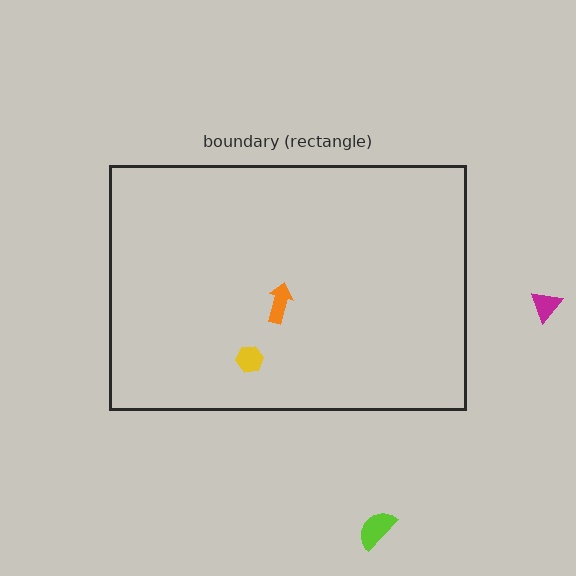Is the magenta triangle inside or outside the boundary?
Outside.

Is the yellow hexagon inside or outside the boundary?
Inside.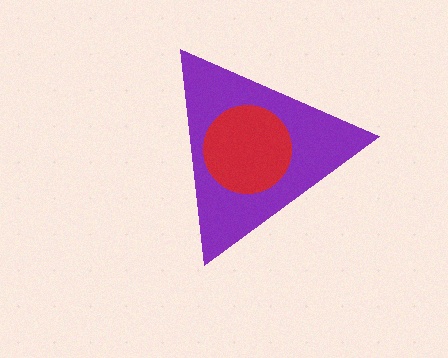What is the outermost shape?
The purple triangle.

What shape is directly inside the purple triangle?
The red circle.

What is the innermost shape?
The red circle.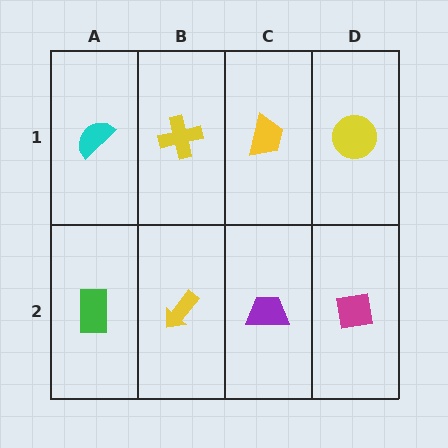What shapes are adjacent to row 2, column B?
A yellow cross (row 1, column B), a green rectangle (row 2, column A), a purple trapezoid (row 2, column C).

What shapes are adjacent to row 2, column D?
A yellow circle (row 1, column D), a purple trapezoid (row 2, column C).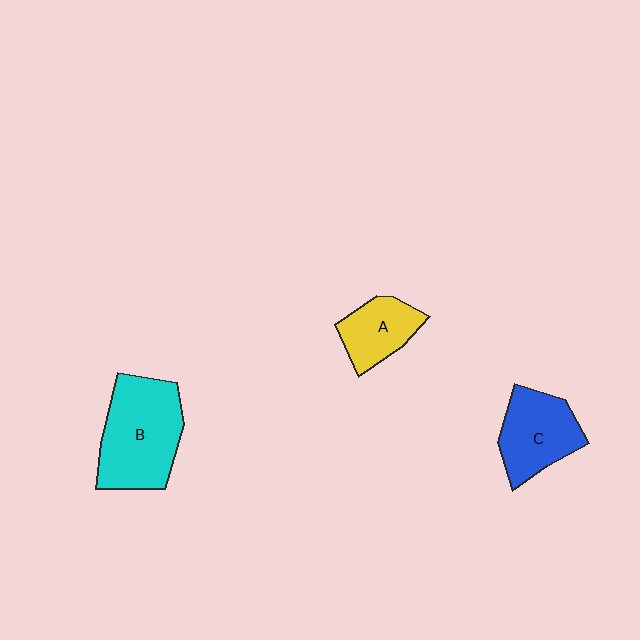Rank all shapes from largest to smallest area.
From largest to smallest: B (cyan), C (blue), A (yellow).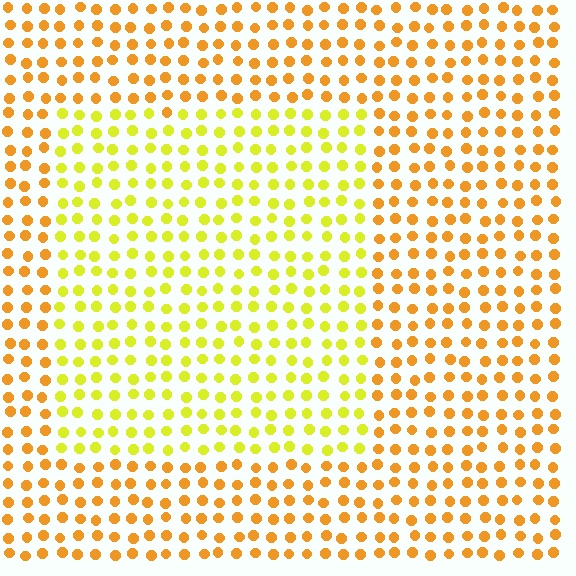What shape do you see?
I see a rectangle.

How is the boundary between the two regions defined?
The boundary is defined purely by a slight shift in hue (about 33 degrees). Spacing, size, and orientation are identical on both sides.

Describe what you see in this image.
The image is filled with small orange elements in a uniform arrangement. A rectangle-shaped region is visible where the elements are tinted to a slightly different hue, forming a subtle color boundary.